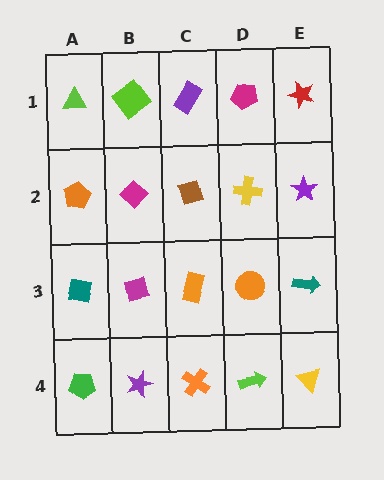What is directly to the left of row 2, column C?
A magenta diamond.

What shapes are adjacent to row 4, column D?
An orange circle (row 3, column D), an orange cross (row 4, column C), a yellow triangle (row 4, column E).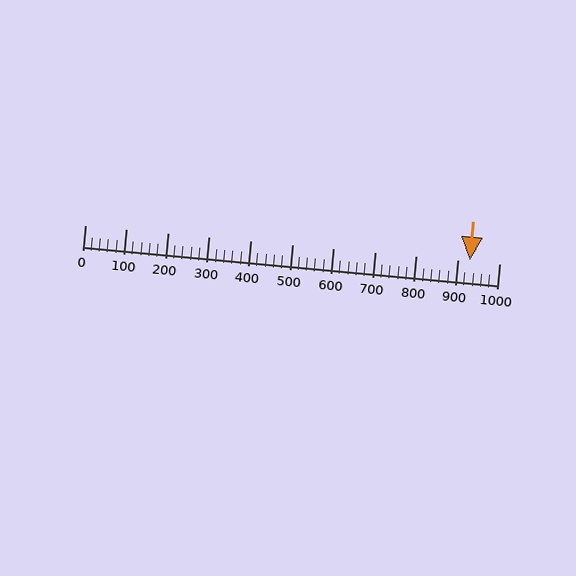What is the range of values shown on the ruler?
The ruler shows values from 0 to 1000.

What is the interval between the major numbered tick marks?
The major tick marks are spaced 100 units apart.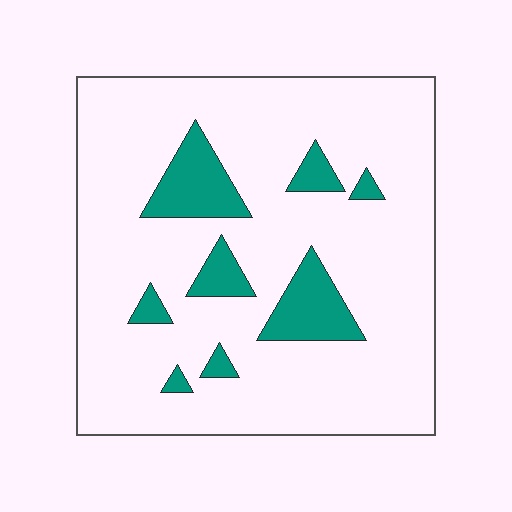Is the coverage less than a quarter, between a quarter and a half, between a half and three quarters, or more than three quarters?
Less than a quarter.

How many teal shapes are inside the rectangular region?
8.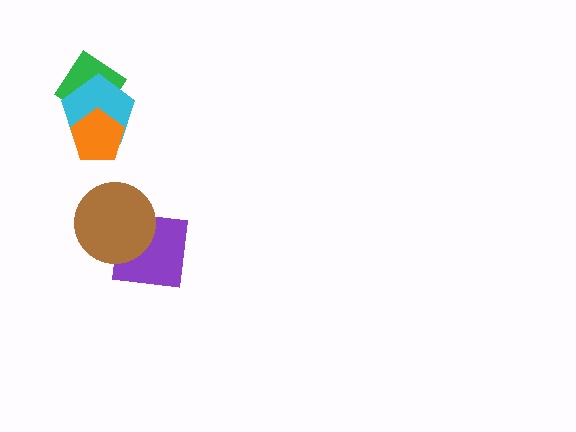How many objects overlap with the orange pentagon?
2 objects overlap with the orange pentagon.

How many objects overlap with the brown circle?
1 object overlaps with the brown circle.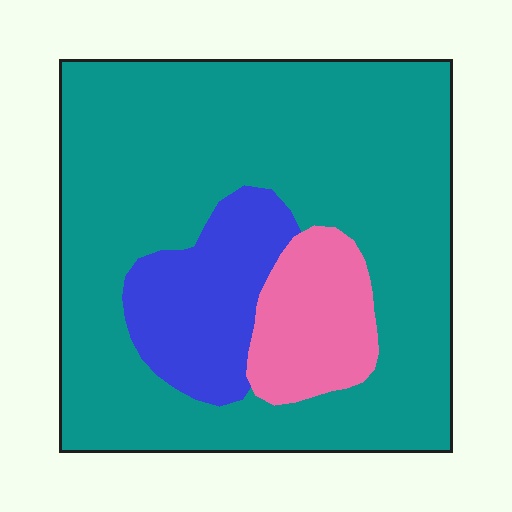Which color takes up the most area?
Teal, at roughly 75%.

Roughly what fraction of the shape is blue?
Blue takes up about one sixth (1/6) of the shape.